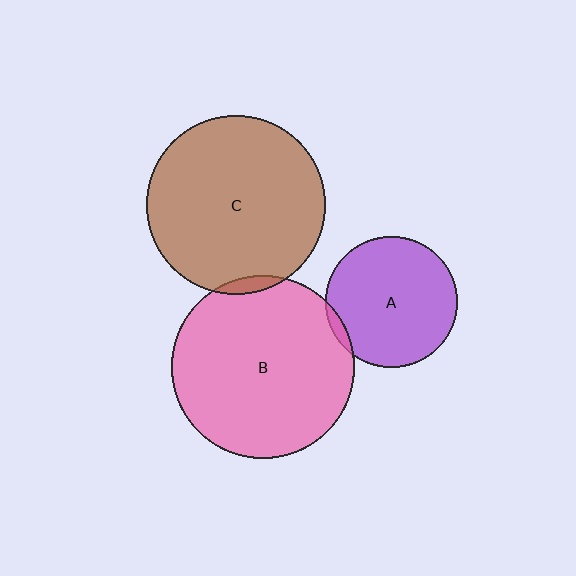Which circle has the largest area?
Circle B (pink).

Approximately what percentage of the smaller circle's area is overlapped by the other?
Approximately 5%.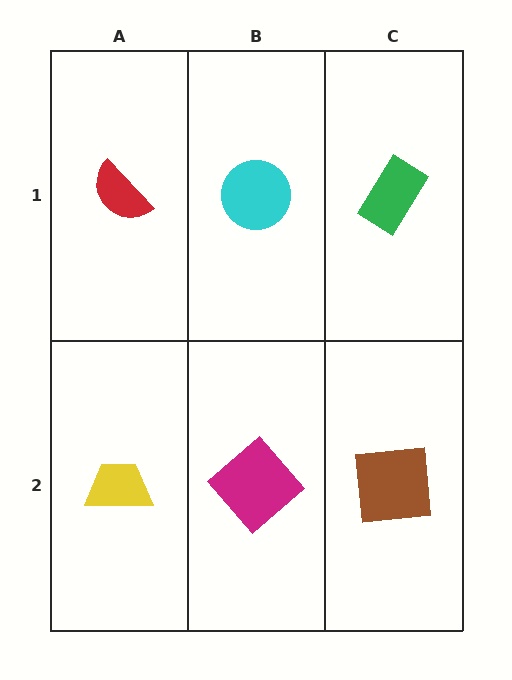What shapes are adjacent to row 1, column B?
A magenta diamond (row 2, column B), a red semicircle (row 1, column A), a green rectangle (row 1, column C).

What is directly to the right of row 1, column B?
A green rectangle.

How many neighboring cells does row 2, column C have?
2.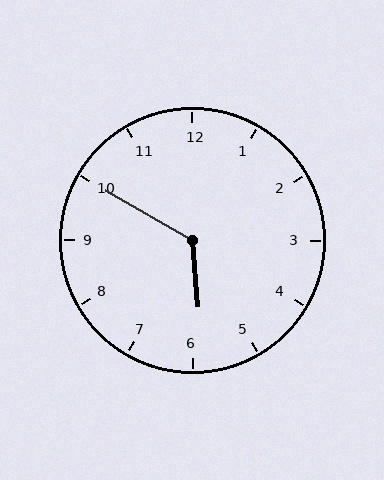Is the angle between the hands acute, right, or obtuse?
It is obtuse.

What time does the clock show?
5:50.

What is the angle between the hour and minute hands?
Approximately 125 degrees.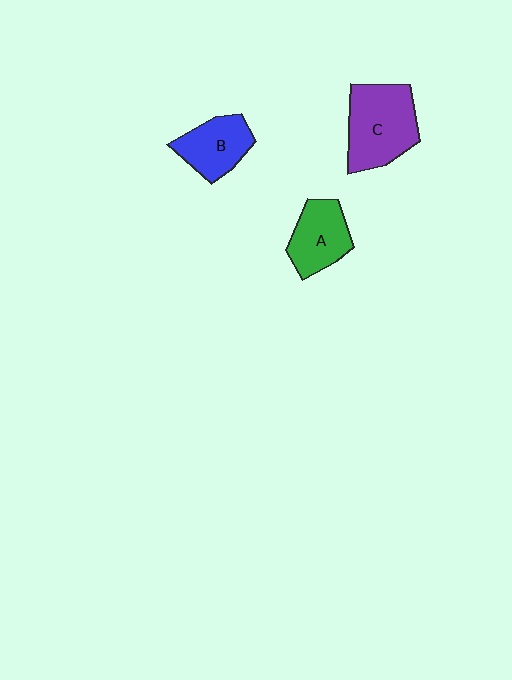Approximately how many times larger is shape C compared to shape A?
Approximately 1.5 times.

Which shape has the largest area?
Shape C (purple).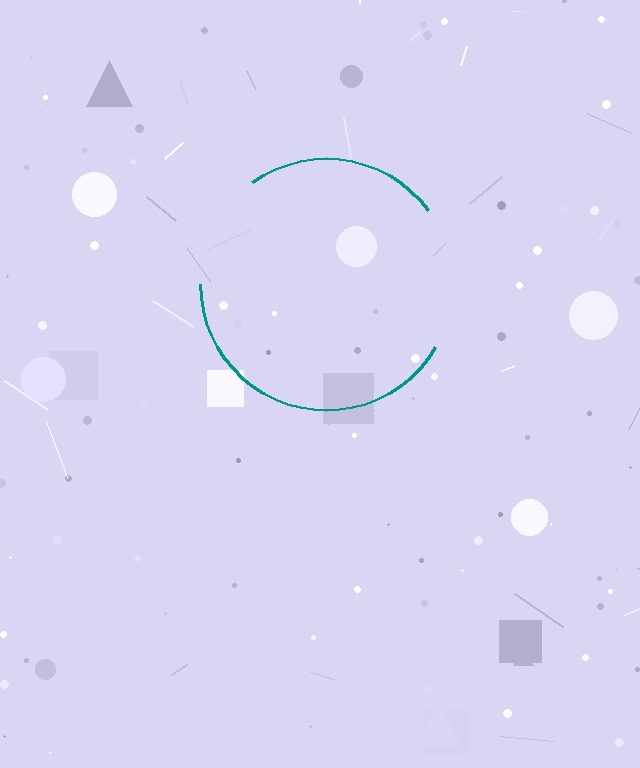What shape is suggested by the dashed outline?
The dashed outline suggests a circle.